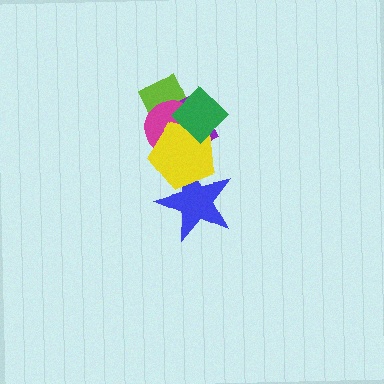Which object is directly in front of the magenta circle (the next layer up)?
The yellow pentagon is directly in front of the magenta circle.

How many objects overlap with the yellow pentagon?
5 objects overlap with the yellow pentagon.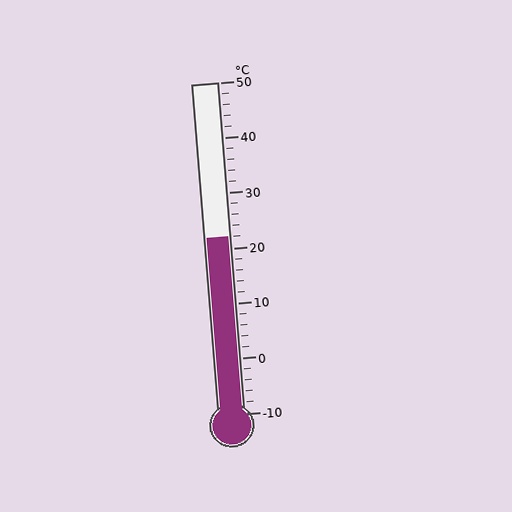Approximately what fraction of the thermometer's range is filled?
The thermometer is filled to approximately 55% of its range.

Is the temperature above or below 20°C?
The temperature is above 20°C.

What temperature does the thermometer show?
The thermometer shows approximately 22°C.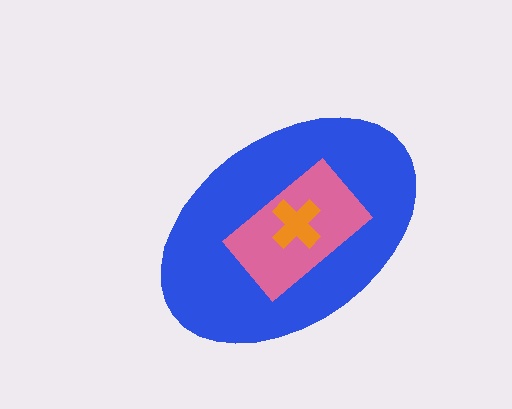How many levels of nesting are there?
3.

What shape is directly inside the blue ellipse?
The pink rectangle.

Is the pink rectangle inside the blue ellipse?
Yes.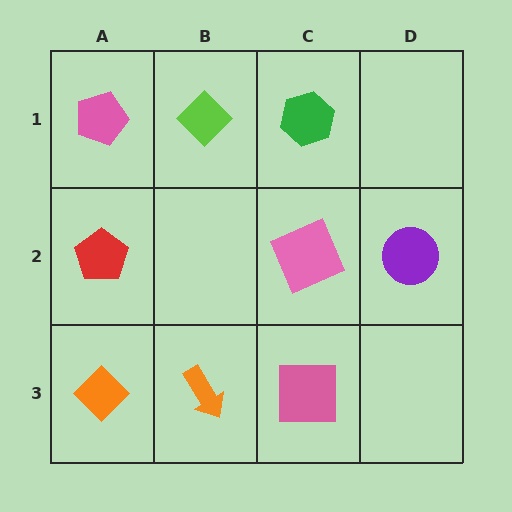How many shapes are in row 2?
3 shapes.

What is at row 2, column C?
A pink square.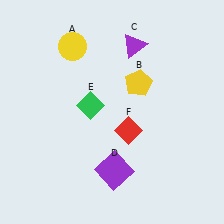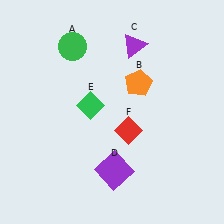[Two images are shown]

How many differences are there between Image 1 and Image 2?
There are 2 differences between the two images.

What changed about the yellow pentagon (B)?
In Image 1, B is yellow. In Image 2, it changed to orange.